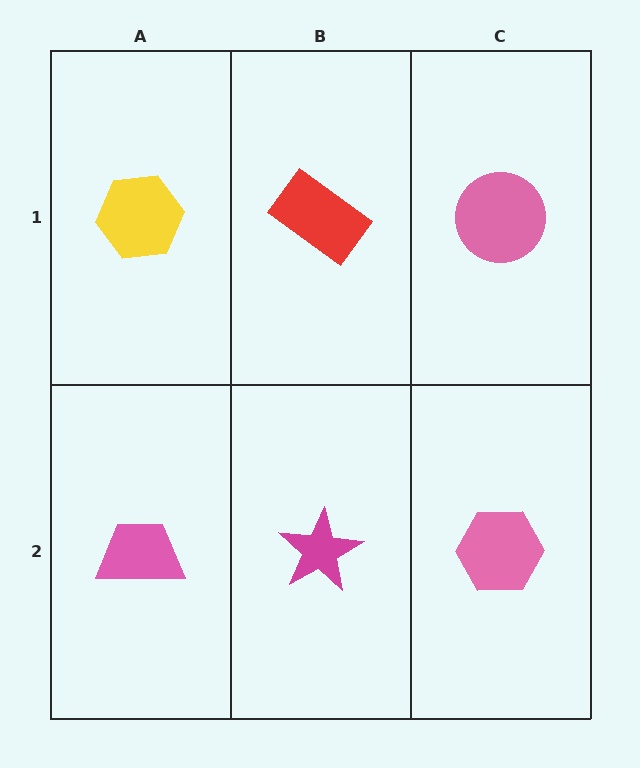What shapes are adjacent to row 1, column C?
A pink hexagon (row 2, column C), a red rectangle (row 1, column B).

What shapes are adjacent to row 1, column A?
A pink trapezoid (row 2, column A), a red rectangle (row 1, column B).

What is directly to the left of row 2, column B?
A pink trapezoid.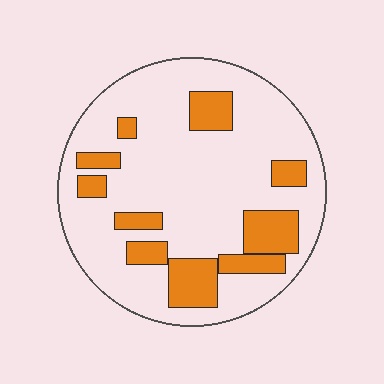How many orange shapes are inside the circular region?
10.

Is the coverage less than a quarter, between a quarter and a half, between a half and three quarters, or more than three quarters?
Less than a quarter.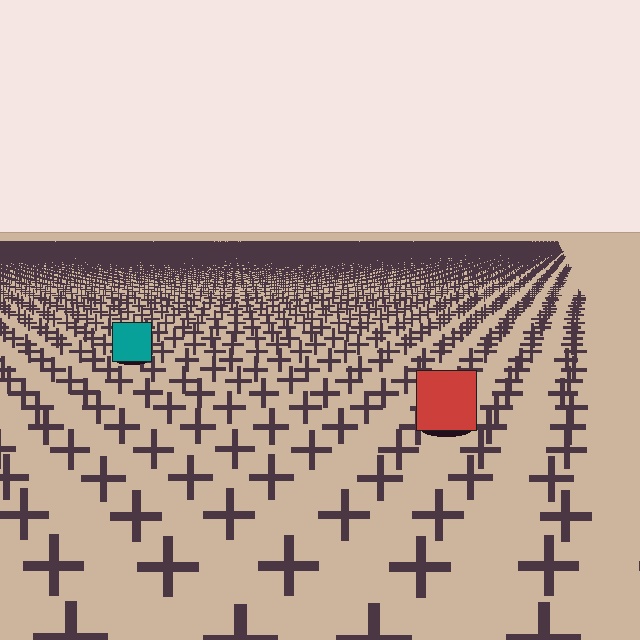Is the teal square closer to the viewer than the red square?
No. The red square is closer — you can tell from the texture gradient: the ground texture is coarser near it.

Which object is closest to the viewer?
The red square is closest. The texture marks near it are larger and more spread out.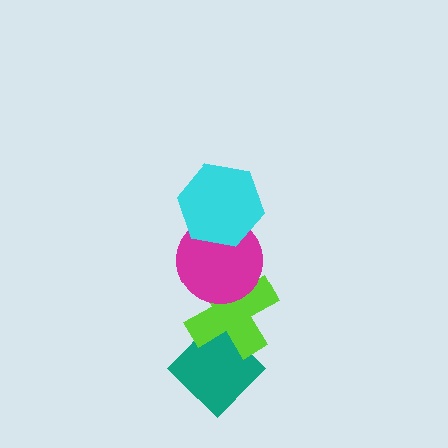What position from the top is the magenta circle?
The magenta circle is 2nd from the top.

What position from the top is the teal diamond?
The teal diamond is 4th from the top.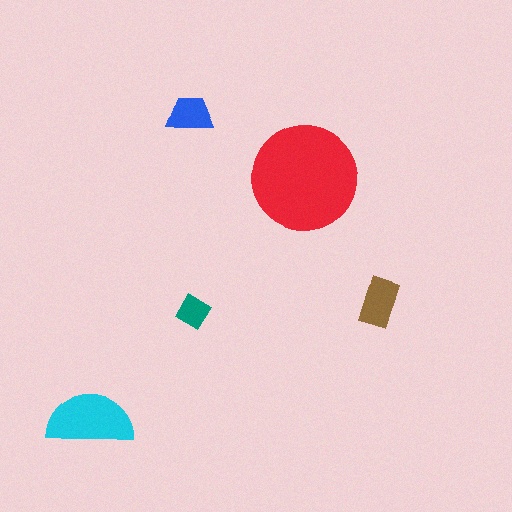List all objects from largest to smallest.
The red circle, the cyan semicircle, the brown rectangle, the blue trapezoid, the teal diamond.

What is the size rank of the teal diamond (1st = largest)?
5th.